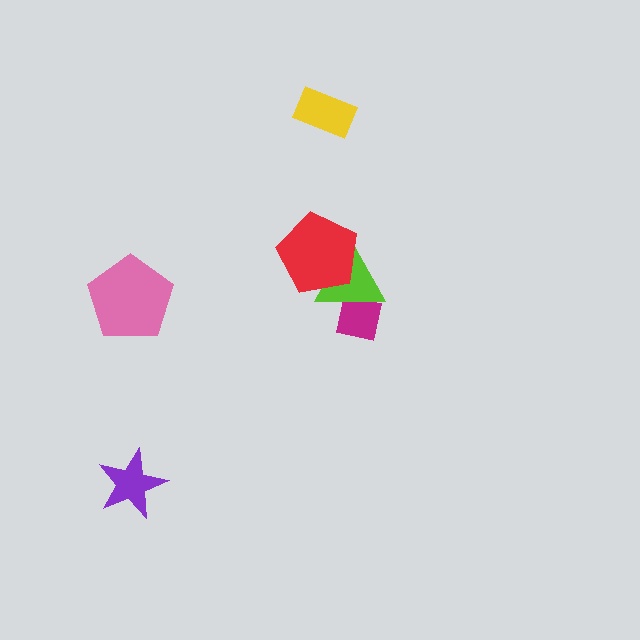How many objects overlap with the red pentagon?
1 object overlaps with the red pentagon.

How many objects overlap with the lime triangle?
2 objects overlap with the lime triangle.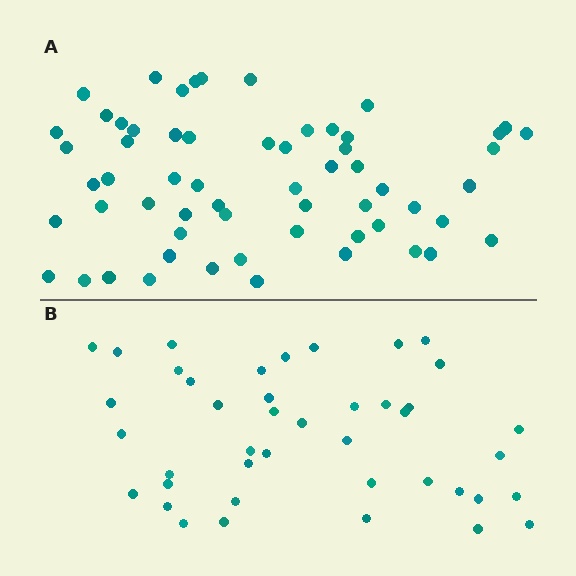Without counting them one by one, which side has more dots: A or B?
Region A (the top region) has more dots.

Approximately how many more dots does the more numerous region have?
Region A has approximately 20 more dots than region B.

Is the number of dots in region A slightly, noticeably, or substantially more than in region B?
Region A has noticeably more, but not dramatically so. The ratio is roughly 1.4 to 1.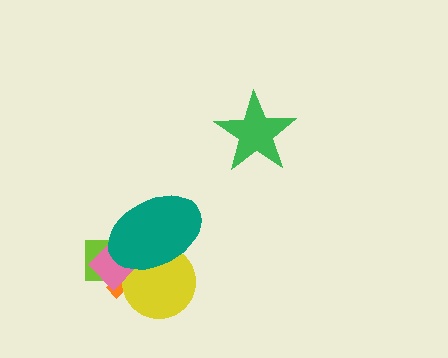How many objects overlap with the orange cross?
4 objects overlap with the orange cross.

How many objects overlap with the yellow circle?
4 objects overlap with the yellow circle.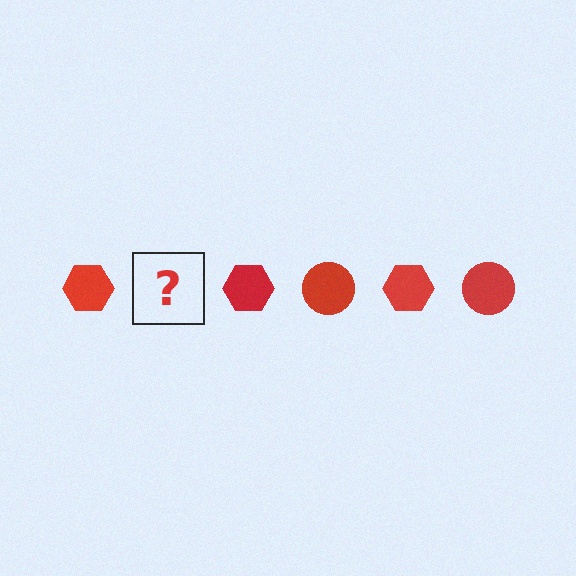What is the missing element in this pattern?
The missing element is a red circle.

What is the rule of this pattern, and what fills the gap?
The rule is that the pattern cycles through hexagon, circle shapes in red. The gap should be filled with a red circle.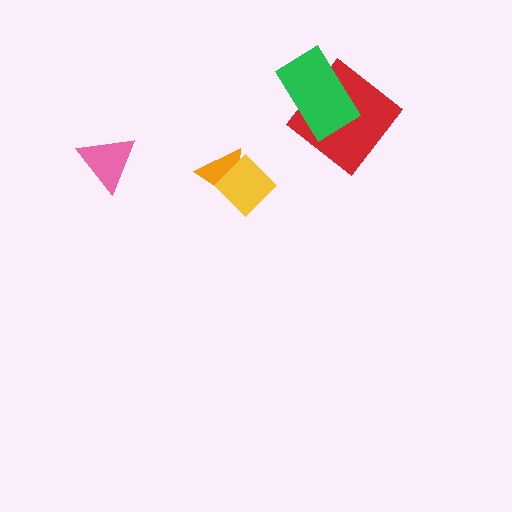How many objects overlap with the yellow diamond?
1 object overlaps with the yellow diamond.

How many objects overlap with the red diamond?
1 object overlaps with the red diamond.